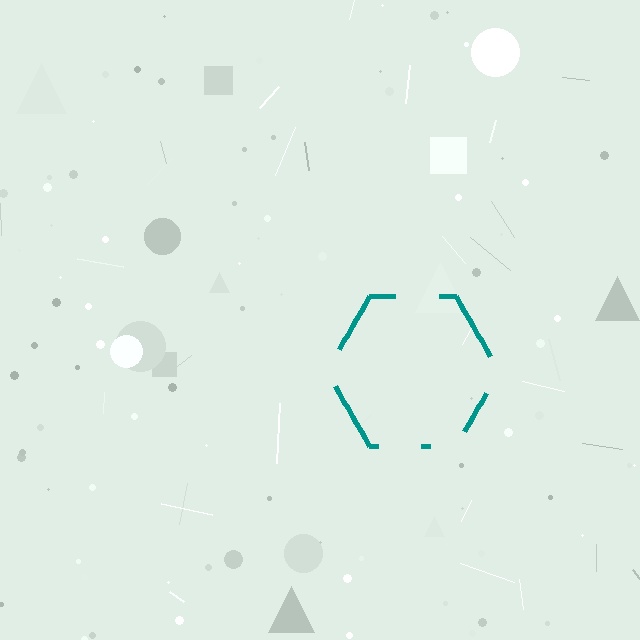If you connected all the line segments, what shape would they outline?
They would outline a hexagon.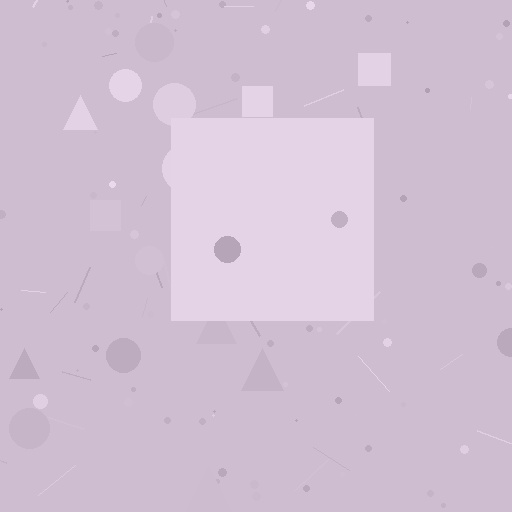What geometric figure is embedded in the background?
A square is embedded in the background.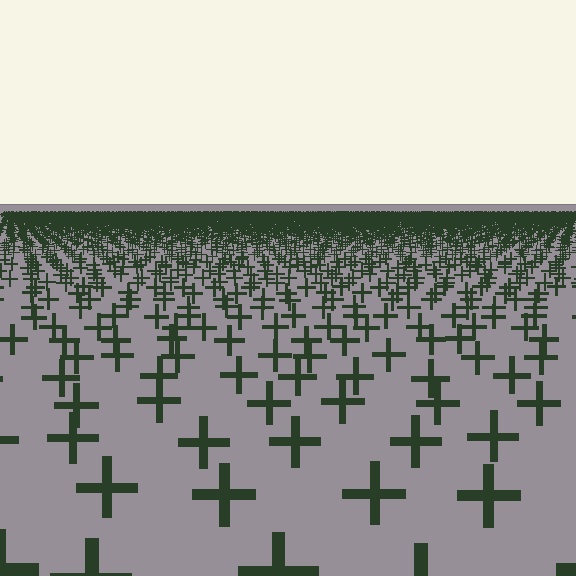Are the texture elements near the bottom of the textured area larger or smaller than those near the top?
Larger. Near the bottom, elements are closer to the viewer and appear at a bigger on-screen size.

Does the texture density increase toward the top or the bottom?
Density increases toward the top.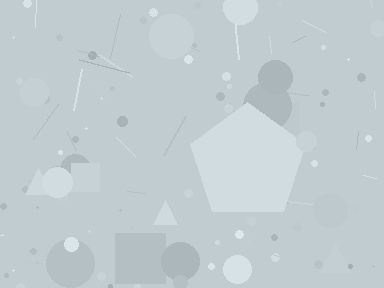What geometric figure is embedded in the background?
A pentagon is embedded in the background.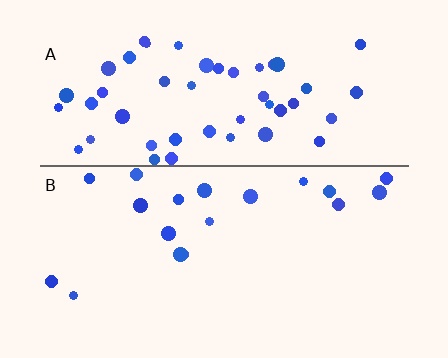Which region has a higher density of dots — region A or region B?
A (the top).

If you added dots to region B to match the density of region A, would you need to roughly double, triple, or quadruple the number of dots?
Approximately triple.